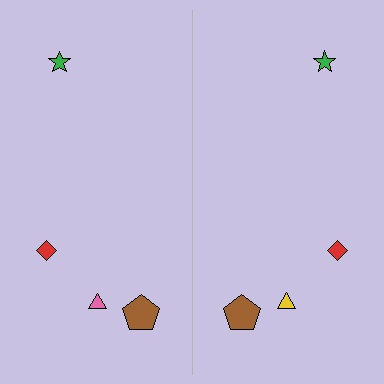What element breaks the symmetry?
The yellow triangle on the right side breaks the symmetry — its mirror counterpart is pink.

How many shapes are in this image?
There are 8 shapes in this image.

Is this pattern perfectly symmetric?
No, the pattern is not perfectly symmetric. The yellow triangle on the right side breaks the symmetry — its mirror counterpart is pink.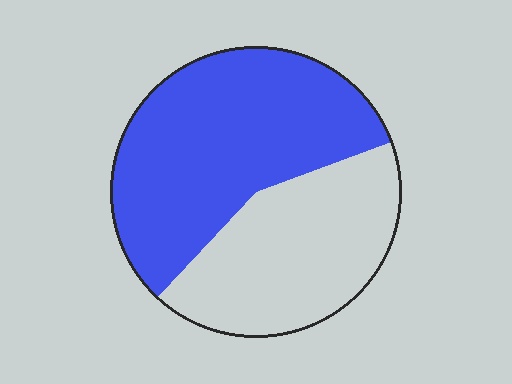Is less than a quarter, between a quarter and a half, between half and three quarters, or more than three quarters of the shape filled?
Between half and three quarters.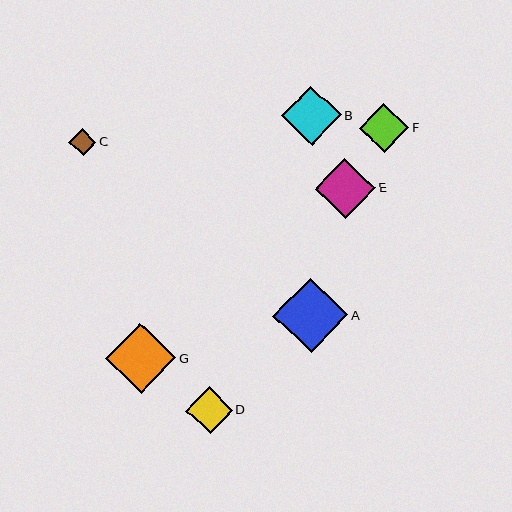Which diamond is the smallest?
Diamond C is the smallest with a size of approximately 27 pixels.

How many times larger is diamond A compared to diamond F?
Diamond A is approximately 1.5 times the size of diamond F.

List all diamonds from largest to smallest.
From largest to smallest: A, G, E, B, F, D, C.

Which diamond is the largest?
Diamond A is the largest with a size of approximately 75 pixels.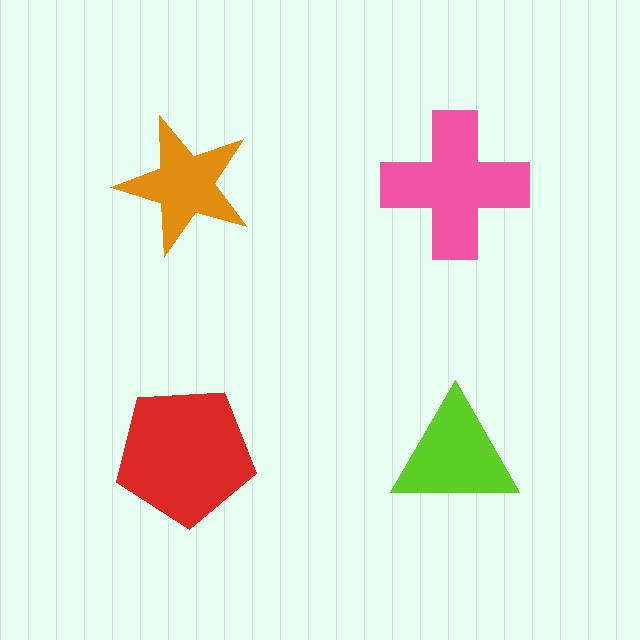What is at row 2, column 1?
A red pentagon.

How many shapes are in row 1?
2 shapes.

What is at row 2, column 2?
A lime triangle.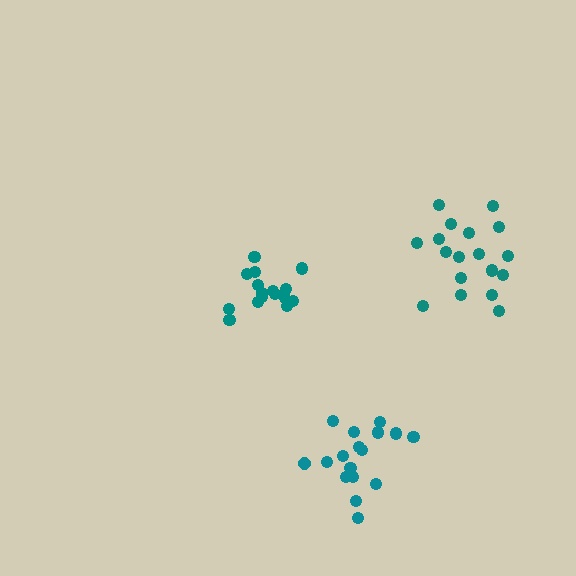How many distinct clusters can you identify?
There are 3 distinct clusters.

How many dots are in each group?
Group 1: 17 dots, Group 2: 17 dots, Group 3: 18 dots (52 total).